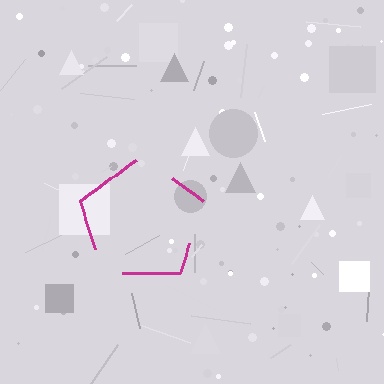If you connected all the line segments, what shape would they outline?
They would outline a pentagon.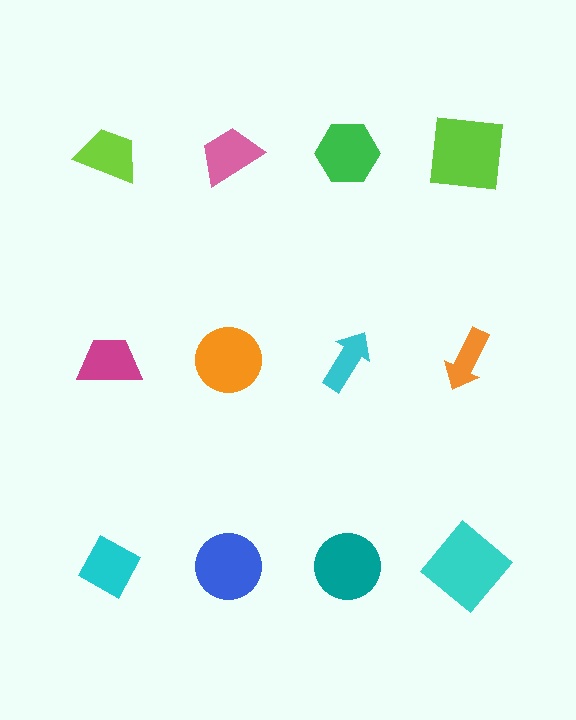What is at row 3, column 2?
A blue circle.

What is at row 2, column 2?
An orange circle.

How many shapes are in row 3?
4 shapes.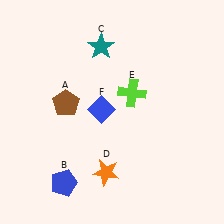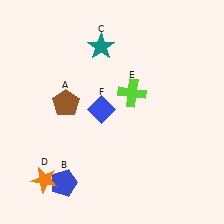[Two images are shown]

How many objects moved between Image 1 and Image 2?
1 object moved between the two images.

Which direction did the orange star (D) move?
The orange star (D) moved left.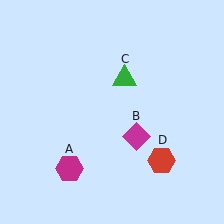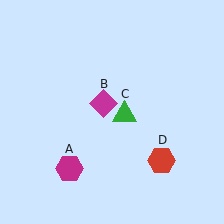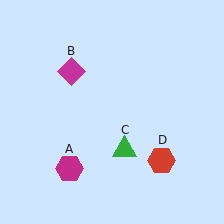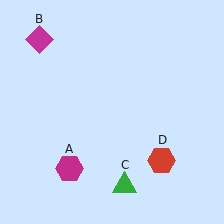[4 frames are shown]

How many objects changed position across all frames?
2 objects changed position: magenta diamond (object B), green triangle (object C).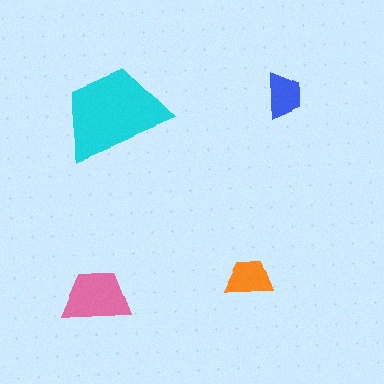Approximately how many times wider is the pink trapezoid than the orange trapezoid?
About 1.5 times wider.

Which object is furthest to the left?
The pink trapezoid is leftmost.